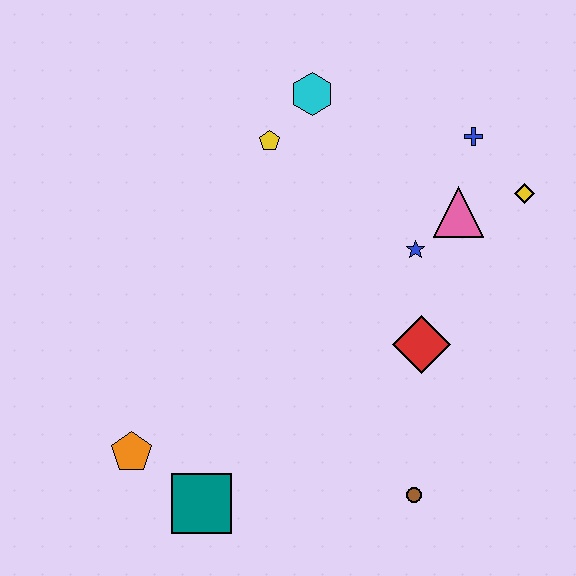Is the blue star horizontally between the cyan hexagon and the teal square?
No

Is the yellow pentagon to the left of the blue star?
Yes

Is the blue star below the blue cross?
Yes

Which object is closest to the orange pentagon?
The teal square is closest to the orange pentagon.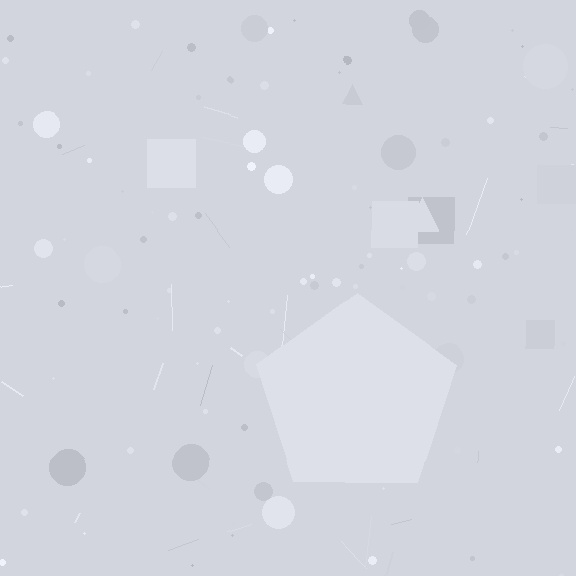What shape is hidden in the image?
A pentagon is hidden in the image.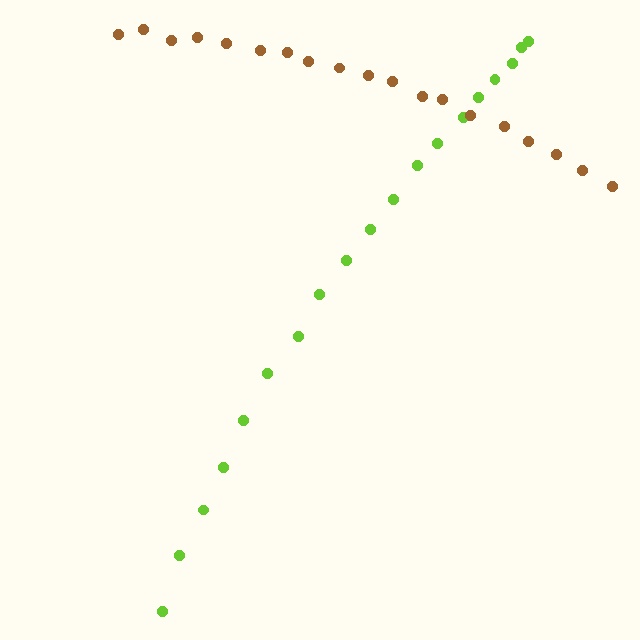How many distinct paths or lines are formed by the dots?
There are 2 distinct paths.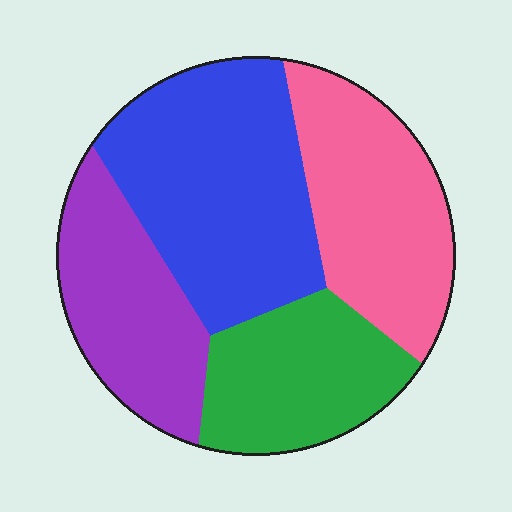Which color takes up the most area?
Blue, at roughly 35%.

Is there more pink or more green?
Pink.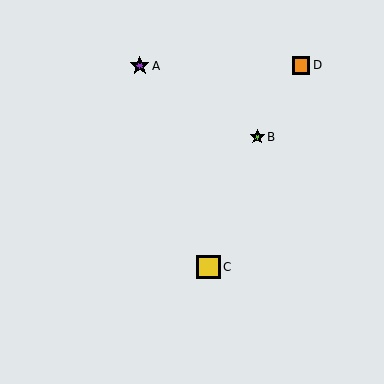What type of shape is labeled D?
Shape D is an orange square.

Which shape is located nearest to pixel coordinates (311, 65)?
The orange square (labeled D) at (301, 65) is nearest to that location.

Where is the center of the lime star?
The center of the lime star is at (257, 137).